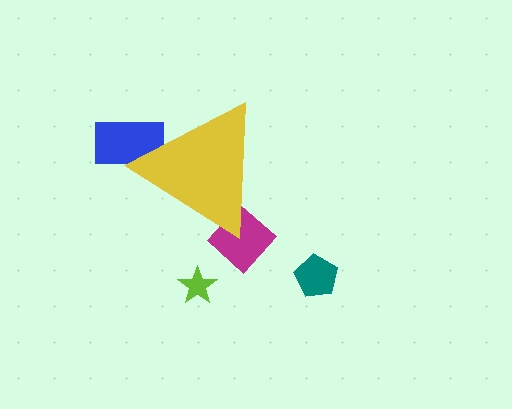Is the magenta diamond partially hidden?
Yes, the magenta diamond is partially hidden behind the yellow triangle.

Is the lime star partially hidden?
No, the lime star is fully visible.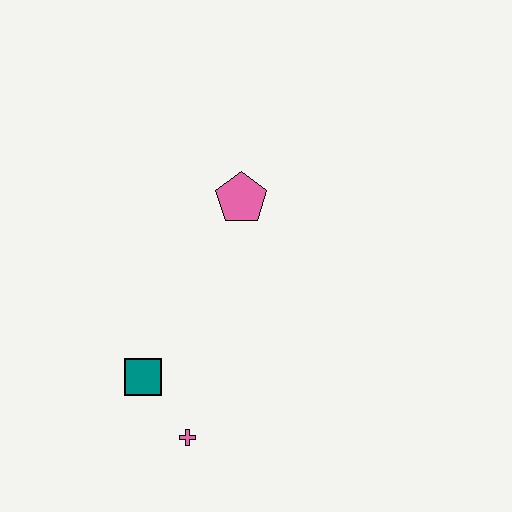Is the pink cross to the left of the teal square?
No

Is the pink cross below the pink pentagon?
Yes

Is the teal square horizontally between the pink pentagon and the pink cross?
No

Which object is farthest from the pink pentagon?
The pink cross is farthest from the pink pentagon.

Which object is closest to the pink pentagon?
The teal square is closest to the pink pentagon.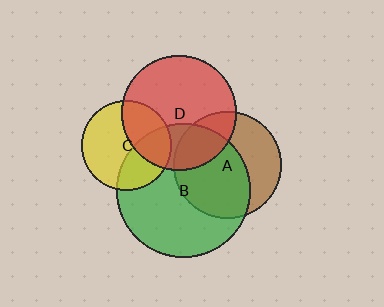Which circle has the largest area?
Circle B (green).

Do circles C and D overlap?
Yes.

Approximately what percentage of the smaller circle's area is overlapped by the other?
Approximately 35%.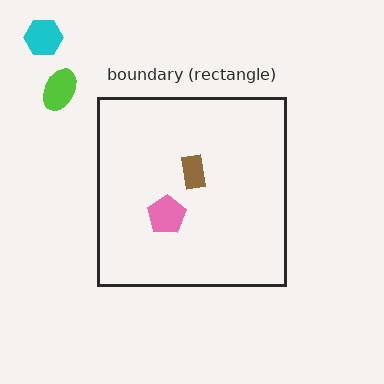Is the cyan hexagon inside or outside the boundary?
Outside.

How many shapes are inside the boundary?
2 inside, 2 outside.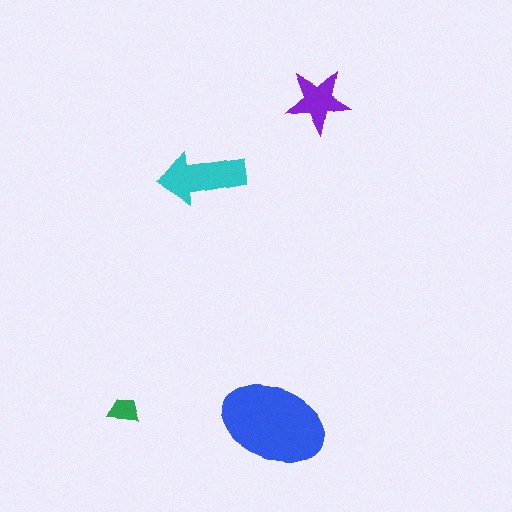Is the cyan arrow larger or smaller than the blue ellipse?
Smaller.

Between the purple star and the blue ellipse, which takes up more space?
The blue ellipse.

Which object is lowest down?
The blue ellipse is bottommost.